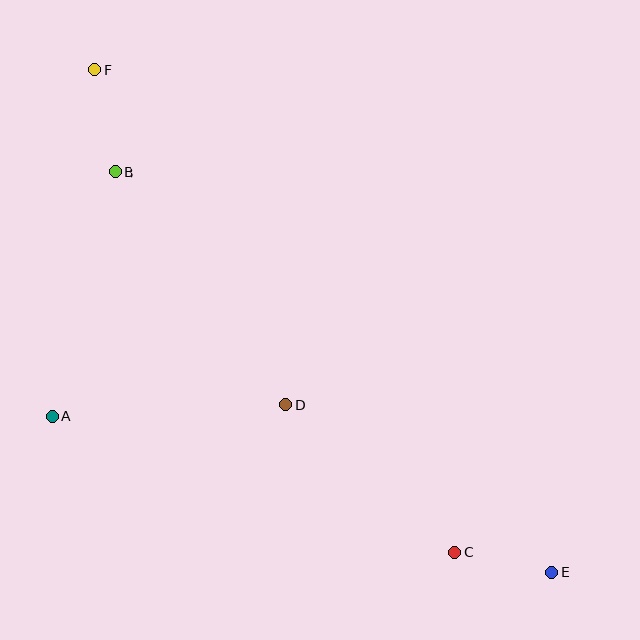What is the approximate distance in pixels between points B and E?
The distance between B and E is approximately 592 pixels.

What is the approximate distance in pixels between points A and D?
The distance between A and D is approximately 234 pixels.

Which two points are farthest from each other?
Points E and F are farthest from each other.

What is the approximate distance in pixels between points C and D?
The distance between C and D is approximately 225 pixels.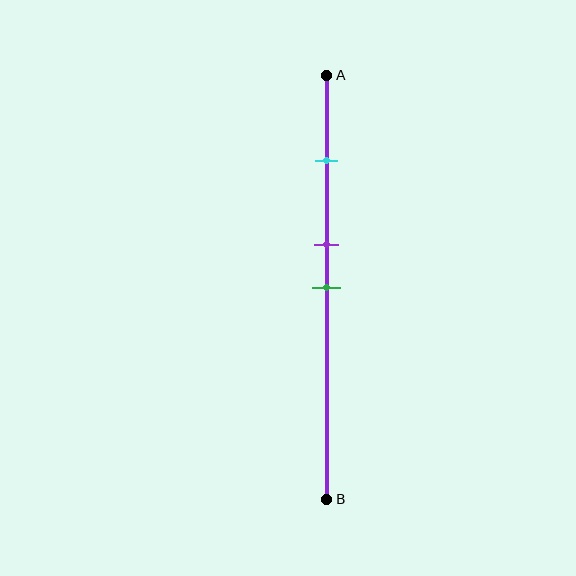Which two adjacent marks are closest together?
The purple and green marks are the closest adjacent pair.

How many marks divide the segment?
There are 3 marks dividing the segment.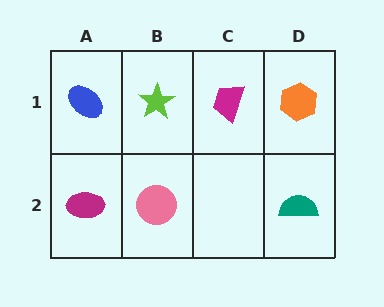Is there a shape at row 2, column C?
No, that cell is empty.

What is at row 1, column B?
A lime star.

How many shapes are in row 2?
3 shapes.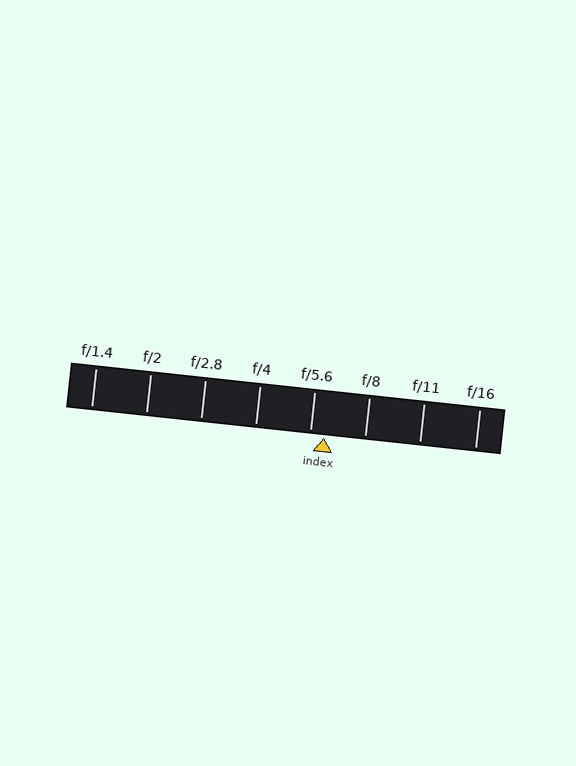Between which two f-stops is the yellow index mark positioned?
The index mark is between f/5.6 and f/8.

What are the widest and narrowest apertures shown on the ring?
The widest aperture shown is f/1.4 and the narrowest is f/16.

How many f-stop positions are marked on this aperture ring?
There are 8 f-stop positions marked.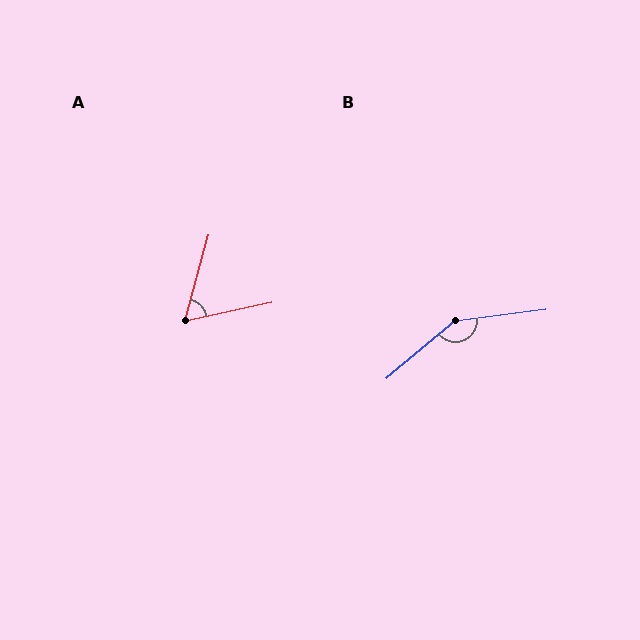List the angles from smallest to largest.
A (63°), B (147°).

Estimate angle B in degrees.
Approximately 147 degrees.